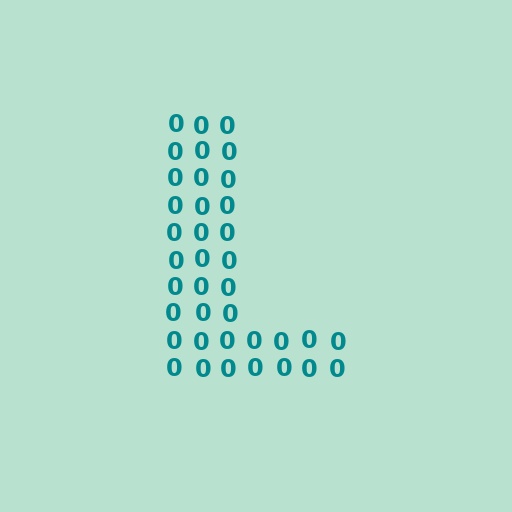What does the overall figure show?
The overall figure shows the letter L.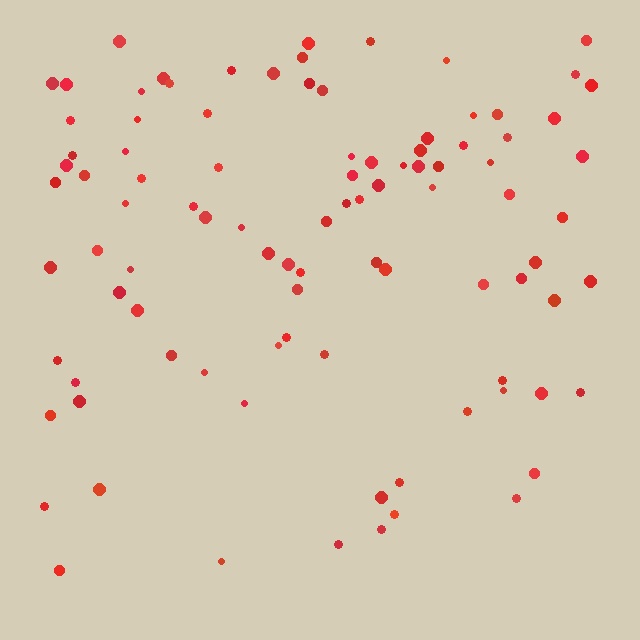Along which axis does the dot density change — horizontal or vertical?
Vertical.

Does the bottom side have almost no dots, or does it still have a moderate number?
Still a moderate number, just noticeably fewer than the top.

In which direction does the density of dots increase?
From bottom to top, with the top side densest.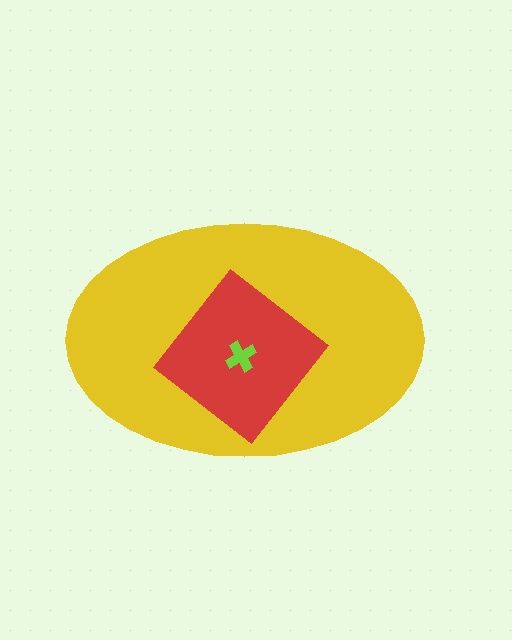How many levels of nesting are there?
3.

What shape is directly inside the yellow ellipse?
The red diamond.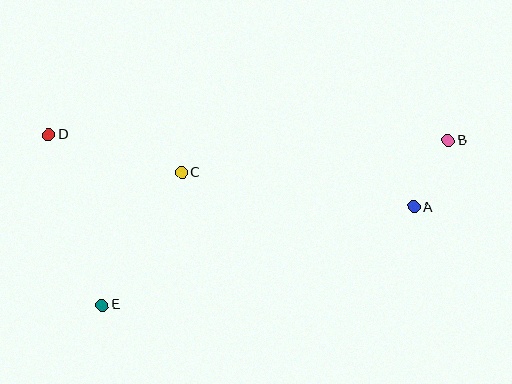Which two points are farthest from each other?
Points B and D are farthest from each other.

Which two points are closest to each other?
Points A and B are closest to each other.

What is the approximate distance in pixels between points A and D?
The distance between A and D is approximately 372 pixels.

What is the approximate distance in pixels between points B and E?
The distance between B and E is approximately 383 pixels.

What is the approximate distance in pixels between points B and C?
The distance between B and C is approximately 269 pixels.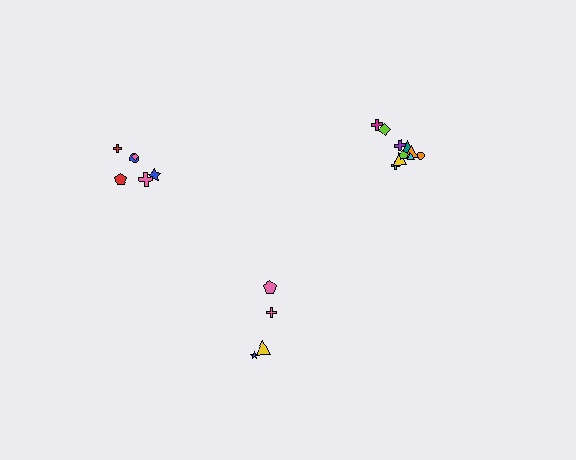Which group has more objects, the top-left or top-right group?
The top-right group.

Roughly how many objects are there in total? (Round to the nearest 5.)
Roughly 20 objects in total.